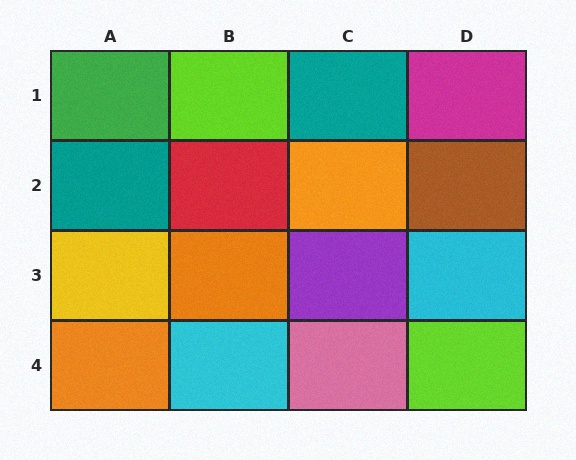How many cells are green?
1 cell is green.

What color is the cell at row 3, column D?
Cyan.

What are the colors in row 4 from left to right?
Orange, cyan, pink, lime.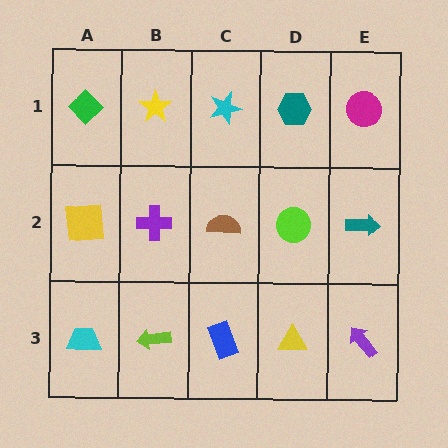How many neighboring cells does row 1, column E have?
2.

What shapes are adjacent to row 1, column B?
A purple cross (row 2, column B), a green diamond (row 1, column A), a cyan star (row 1, column C).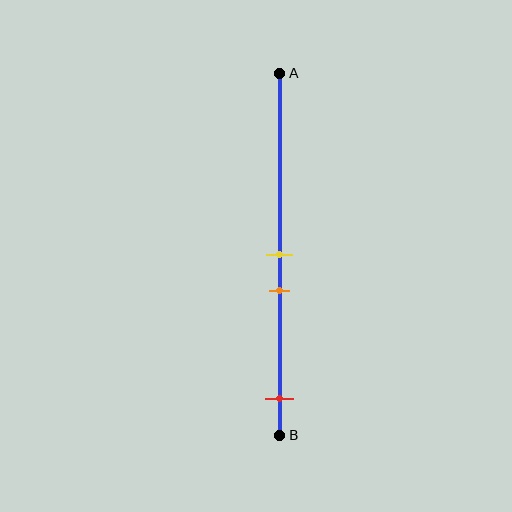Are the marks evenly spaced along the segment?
No, the marks are not evenly spaced.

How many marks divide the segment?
There are 3 marks dividing the segment.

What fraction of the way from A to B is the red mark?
The red mark is approximately 90% (0.9) of the way from A to B.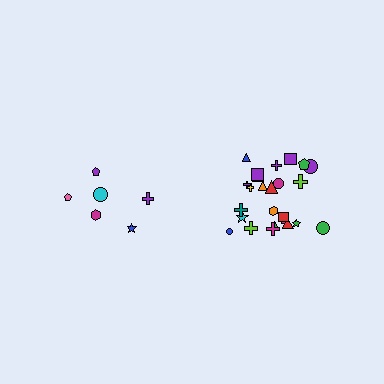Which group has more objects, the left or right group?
The right group.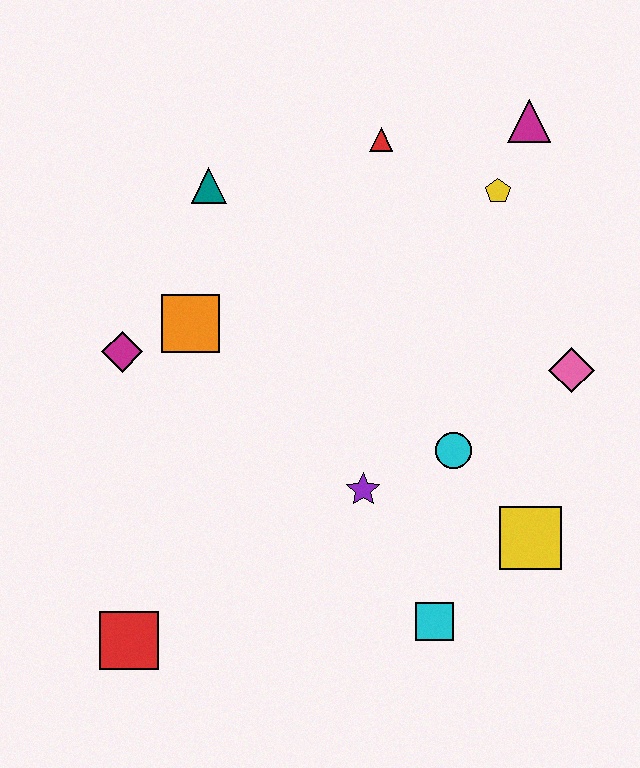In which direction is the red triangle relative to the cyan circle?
The red triangle is above the cyan circle.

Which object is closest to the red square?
The purple star is closest to the red square.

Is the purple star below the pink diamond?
Yes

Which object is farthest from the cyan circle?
The red square is farthest from the cyan circle.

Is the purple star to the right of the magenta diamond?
Yes